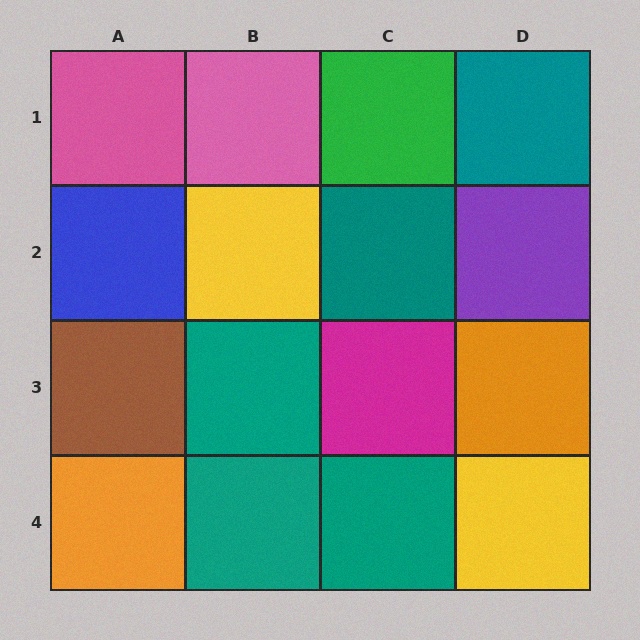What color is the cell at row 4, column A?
Orange.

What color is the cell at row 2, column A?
Blue.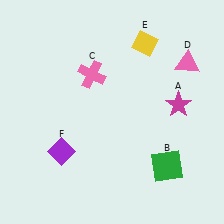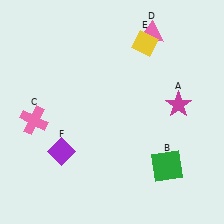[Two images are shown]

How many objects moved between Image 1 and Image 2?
2 objects moved between the two images.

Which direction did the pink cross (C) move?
The pink cross (C) moved left.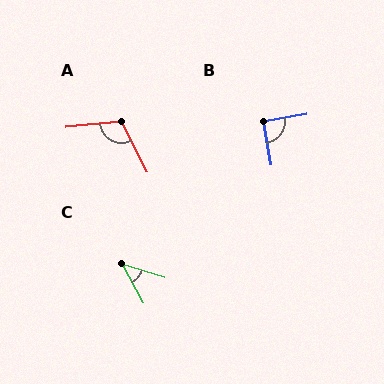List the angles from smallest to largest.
C (44°), B (90°), A (111°).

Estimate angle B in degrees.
Approximately 90 degrees.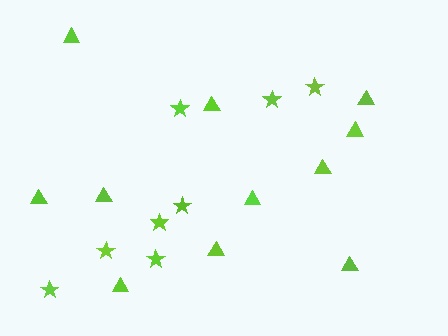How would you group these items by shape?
There are 2 groups: one group of stars (8) and one group of triangles (11).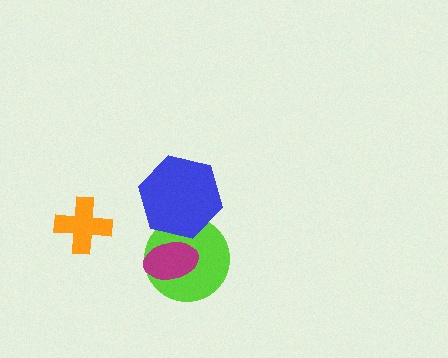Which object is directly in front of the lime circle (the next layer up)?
The blue hexagon is directly in front of the lime circle.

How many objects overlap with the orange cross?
0 objects overlap with the orange cross.